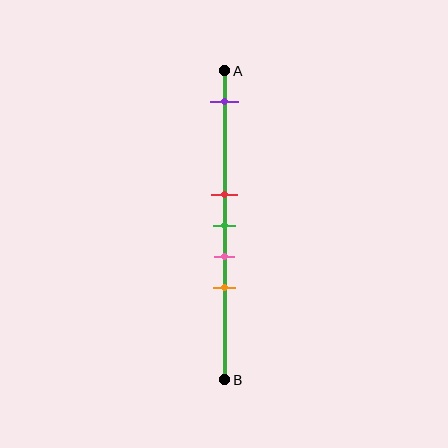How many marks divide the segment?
There are 5 marks dividing the segment.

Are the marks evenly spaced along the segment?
No, the marks are not evenly spaced.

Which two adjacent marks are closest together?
The red and green marks are the closest adjacent pair.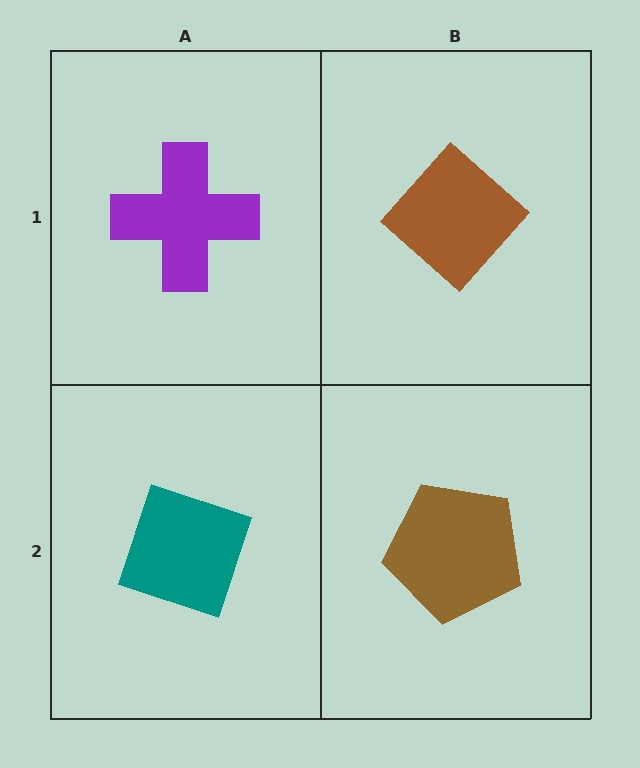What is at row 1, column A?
A purple cross.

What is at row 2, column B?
A brown pentagon.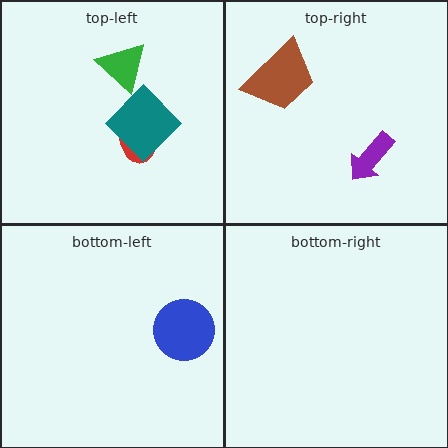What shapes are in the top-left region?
The red ellipse, the teal diamond, the green triangle.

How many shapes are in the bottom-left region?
1.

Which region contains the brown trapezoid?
The top-right region.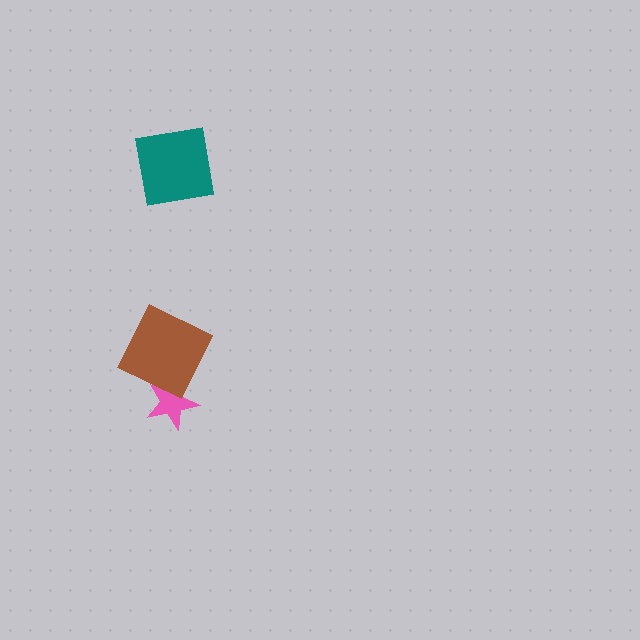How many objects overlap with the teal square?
0 objects overlap with the teal square.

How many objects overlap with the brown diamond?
1 object overlaps with the brown diamond.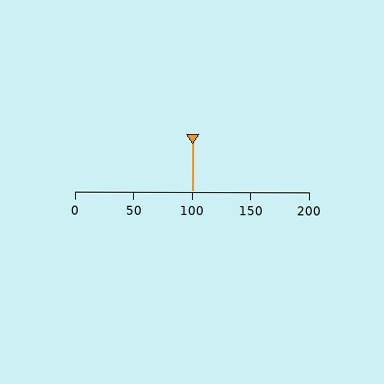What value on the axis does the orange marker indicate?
The marker indicates approximately 100.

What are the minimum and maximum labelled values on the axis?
The axis runs from 0 to 200.